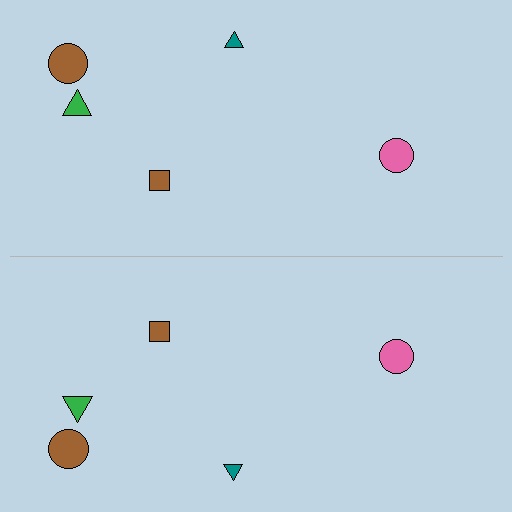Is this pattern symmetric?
Yes, this pattern has bilateral (reflection) symmetry.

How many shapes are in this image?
There are 10 shapes in this image.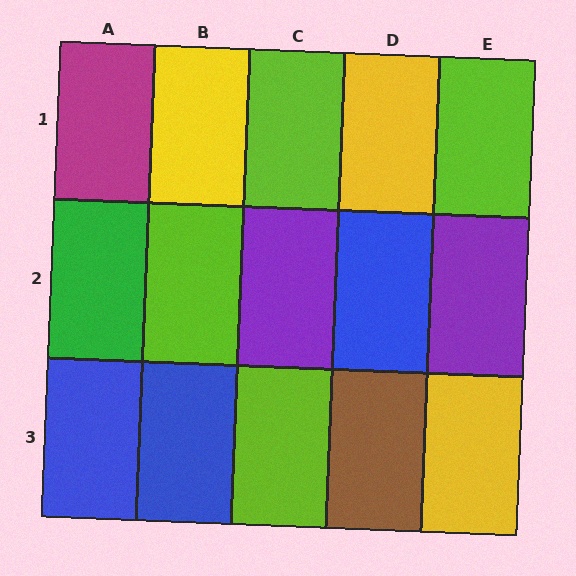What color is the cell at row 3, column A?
Blue.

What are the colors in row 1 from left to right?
Magenta, yellow, lime, yellow, lime.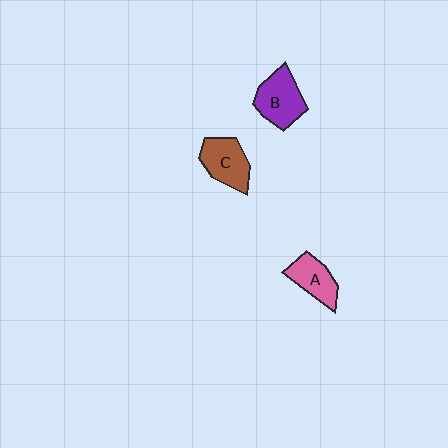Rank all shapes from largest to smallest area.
From largest to smallest: B (purple), C (brown), A (pink).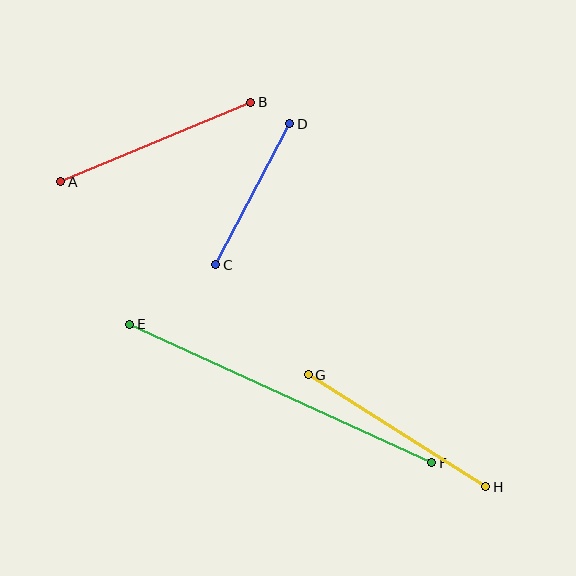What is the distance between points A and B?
The distance is approximately 206 pixels.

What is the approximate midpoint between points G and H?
The midpoint is at approximately (397, 431) pixels.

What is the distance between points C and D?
The distance is approximately 159 pixels.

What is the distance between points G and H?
The distance is approximately 210 pixels.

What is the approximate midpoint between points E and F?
The midpoint is at approximately (281, 394) pixels.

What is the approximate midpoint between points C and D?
The midpoint is at approximately (253, 194) pixels.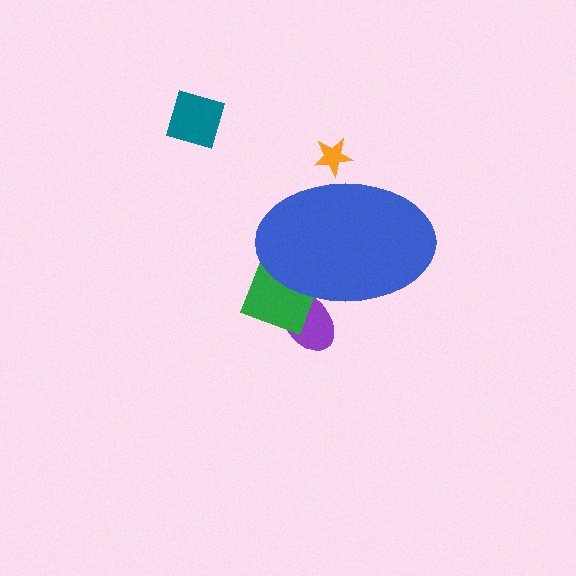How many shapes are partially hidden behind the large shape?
3 shapes are partially hidden.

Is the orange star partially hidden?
Yes, the orange star is partially hidden behind the blue ellipse.